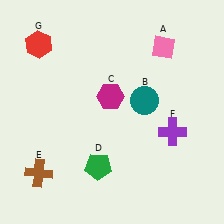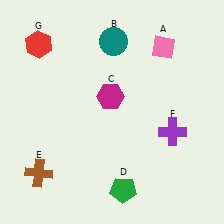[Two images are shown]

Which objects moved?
The objects that moved are: the teal circle (B), the green pentagon (D).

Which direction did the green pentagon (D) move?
The green pentagon (D) moved right.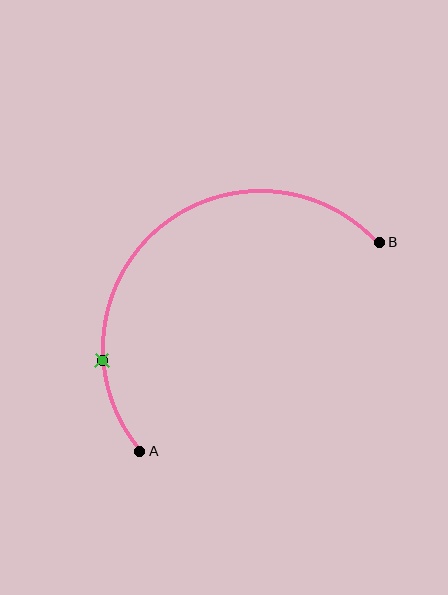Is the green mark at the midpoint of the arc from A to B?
No. The green mark lies on the arc but is closer to endpoint A. The arc midpoint would be at the point on the curve equidistant along the arc from both A and B.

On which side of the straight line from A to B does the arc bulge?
The arc bulges above and to the left of the straight line connecting A and B.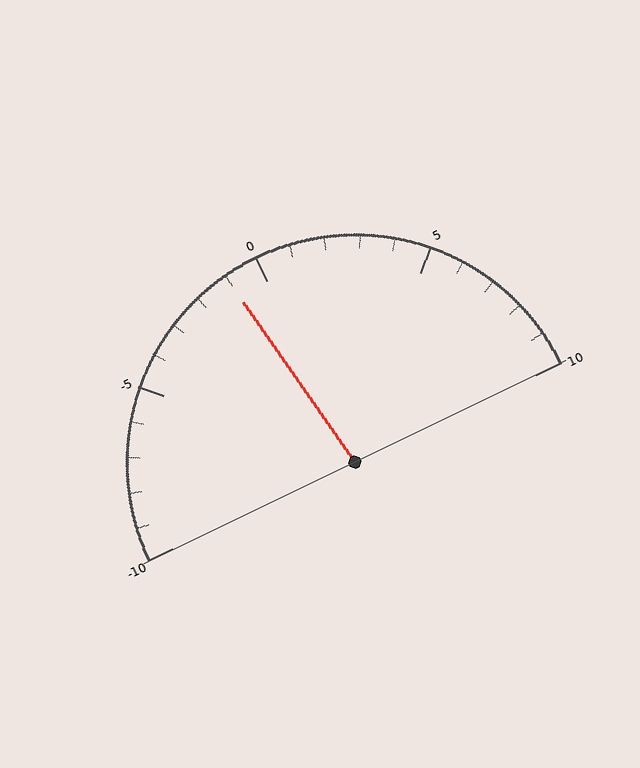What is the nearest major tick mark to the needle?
The nearest major tick mark is 0.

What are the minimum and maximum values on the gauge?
The gauge ranges from -10 to 10.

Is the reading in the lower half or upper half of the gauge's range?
The reading is in the lower half of the range (-10 to 10).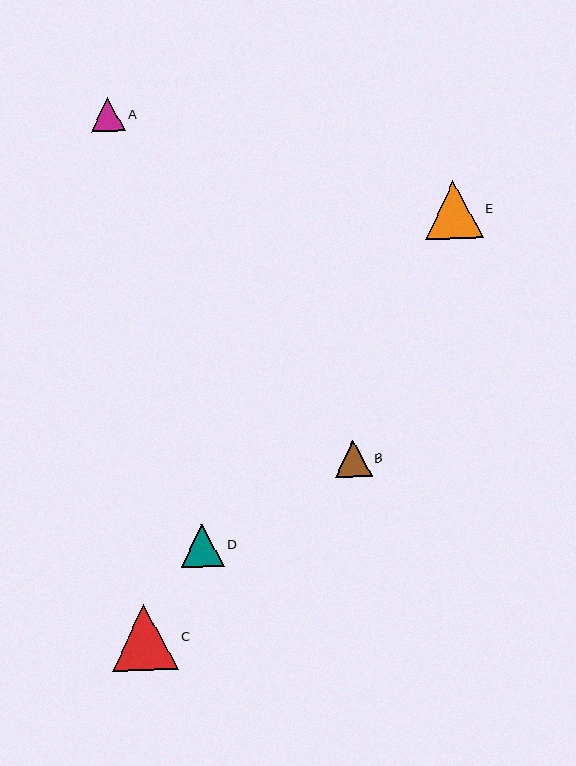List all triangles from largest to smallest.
From largest to smallest: C, E, D, B, A.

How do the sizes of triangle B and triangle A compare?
Triangle B and triangle A are approximately the same size.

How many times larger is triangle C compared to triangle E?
Triangle C is approximately 1.1 times the size of triangle E.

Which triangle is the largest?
Triangle C is the largest with a size of approximately 66 pixels.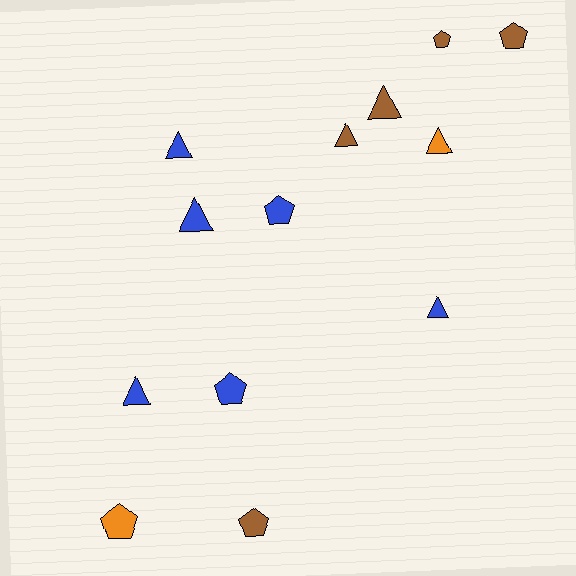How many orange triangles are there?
There is 1 orange triangle.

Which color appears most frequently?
Blue, with 6 objects.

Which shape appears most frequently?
Triangle, with 7 objects.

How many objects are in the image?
There are 13 objects.